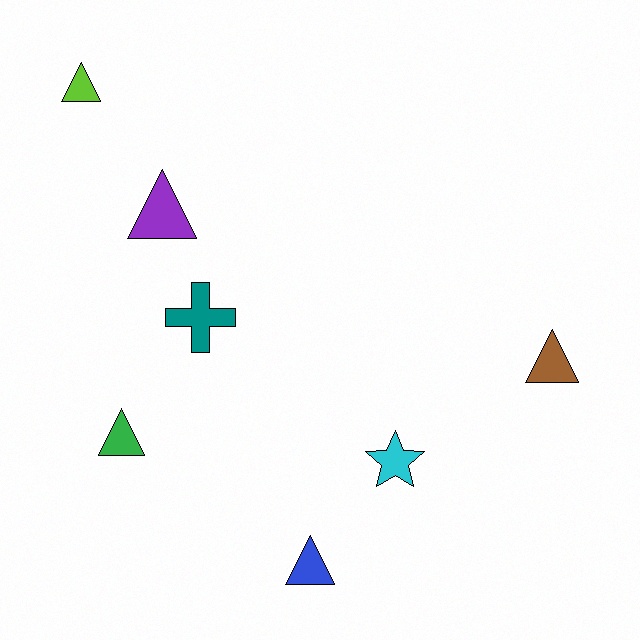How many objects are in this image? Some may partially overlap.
There are 7 objects.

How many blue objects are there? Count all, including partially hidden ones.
There is 1 blue object.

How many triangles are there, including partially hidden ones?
There are 5 triangles.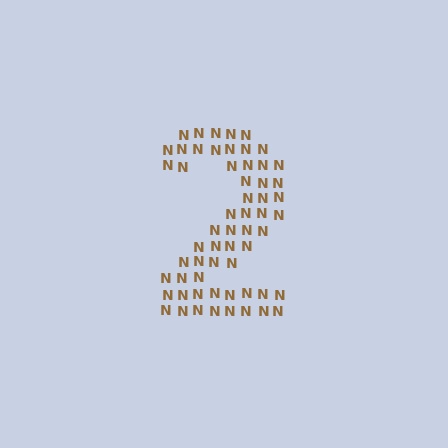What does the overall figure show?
The overall figure shows the digit 2.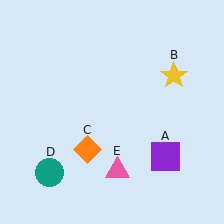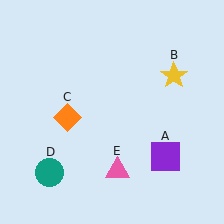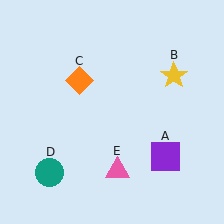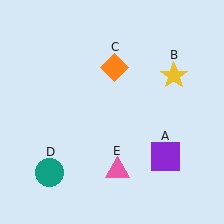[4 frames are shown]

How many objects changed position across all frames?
1 object changed position: orange diamond (object C).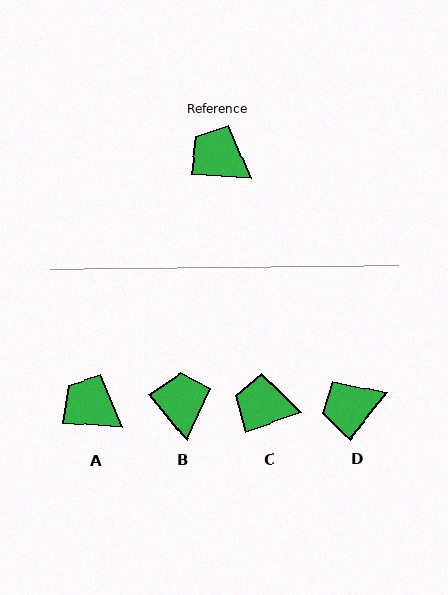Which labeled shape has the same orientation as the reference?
A.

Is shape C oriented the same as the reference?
No, it is off by about 23 degrees.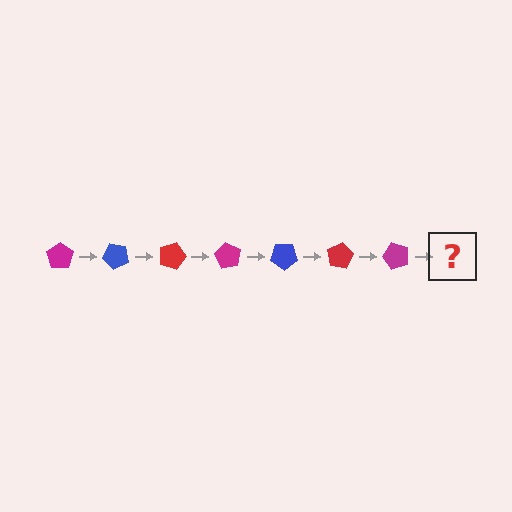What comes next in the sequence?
The next element should be a blue pentagon, rotated 315 degrees from the start.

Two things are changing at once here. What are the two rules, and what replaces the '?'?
The two rules are that it rotates 45 degrees each step and the color cycles through magenta, blue, and red. The '?' should be a blue pentagon, rotated 315 degrees from the start.